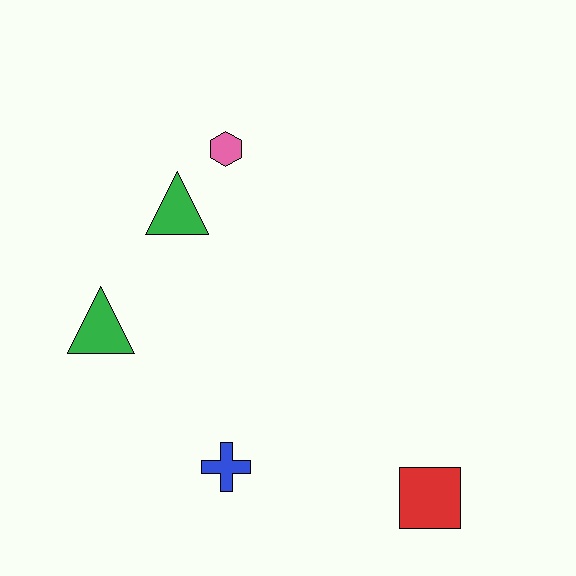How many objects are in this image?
There are 5 objects.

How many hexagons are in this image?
There is 1 hexagon.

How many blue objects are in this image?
There is 1 blue object.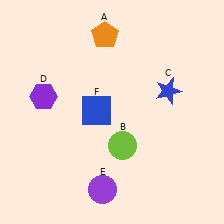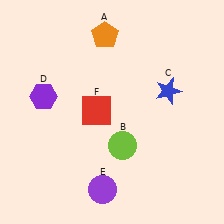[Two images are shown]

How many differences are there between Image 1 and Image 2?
There is 1 difference between the two images.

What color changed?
The square (F) changed from blue in Image 1 to red in Image 2.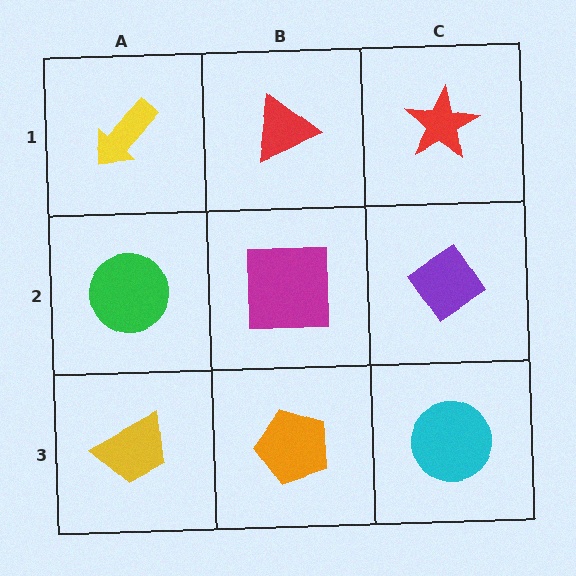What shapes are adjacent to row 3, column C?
A purple diamond (row 2, column C), an orange pentagon (row 3, column B).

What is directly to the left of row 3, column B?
A yellow trapezoid.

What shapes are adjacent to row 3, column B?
A magenta square (row 2, column B), a yellow trapezoid (row 3, column A), a cyan circle (row 3, column C).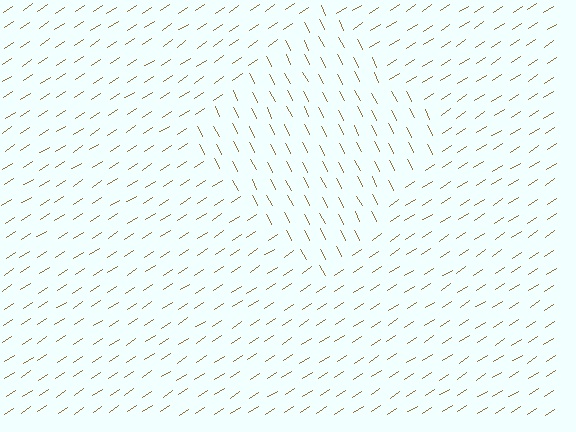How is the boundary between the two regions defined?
The boundary is defined purely by a change in line orientation (approximately 83 degrees difference). All lines are the same color and thickness.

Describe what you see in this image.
The image is filled with small brown line segments. A diamond region in the image has lines oriented differently from the surrounding lines, creating a visible texture boundary.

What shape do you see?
I see a diamond.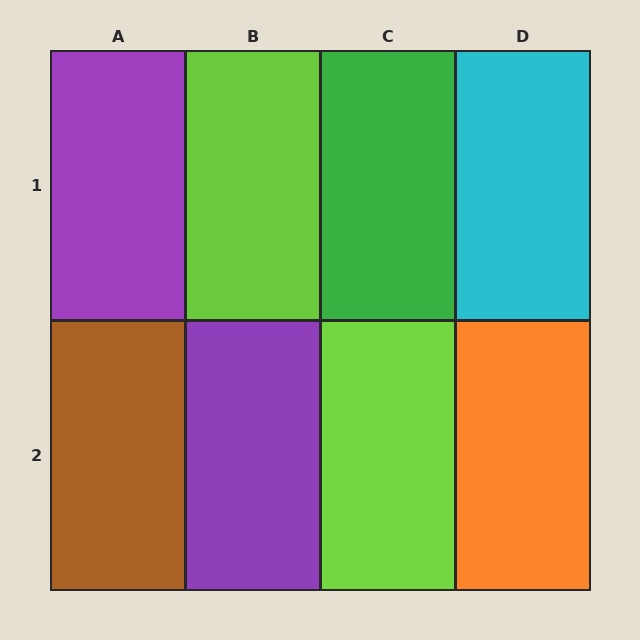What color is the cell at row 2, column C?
Lime.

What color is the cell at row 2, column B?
Purple.